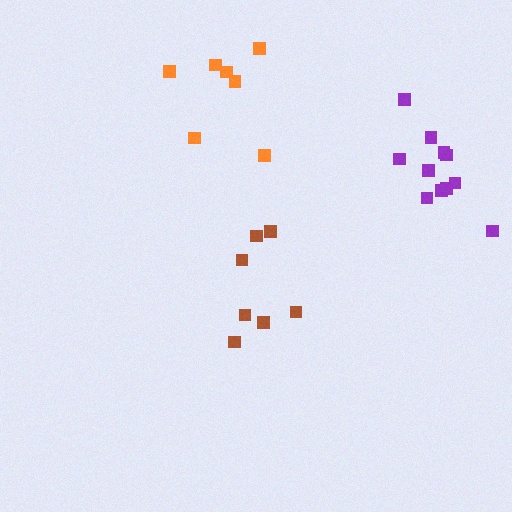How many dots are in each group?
Group 1: 7 dots, Group 2: 11 dots, Group 3: 7 dots (25 total).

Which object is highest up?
The orange cluster is topmost.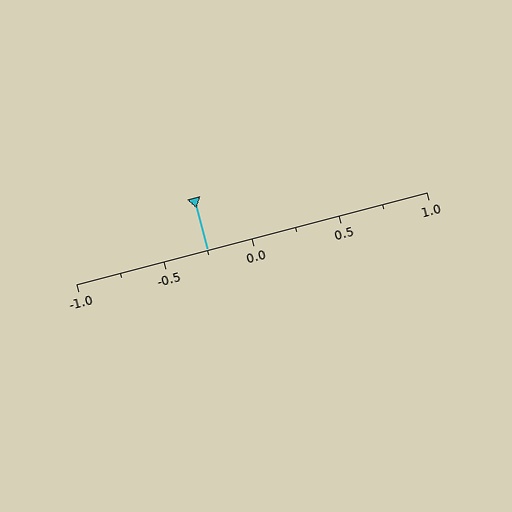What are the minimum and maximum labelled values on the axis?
The axis runs from -1.0 to 1.0.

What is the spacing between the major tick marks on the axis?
The major ticks are spaced 0.5 apart.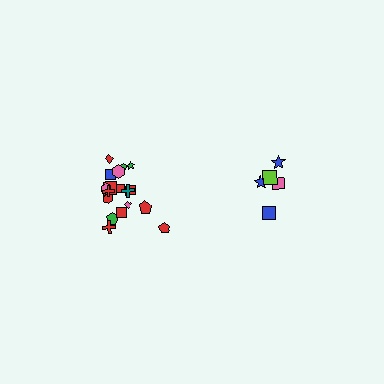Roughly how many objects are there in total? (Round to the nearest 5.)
Roughly 25 objects in total.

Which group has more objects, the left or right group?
The left group.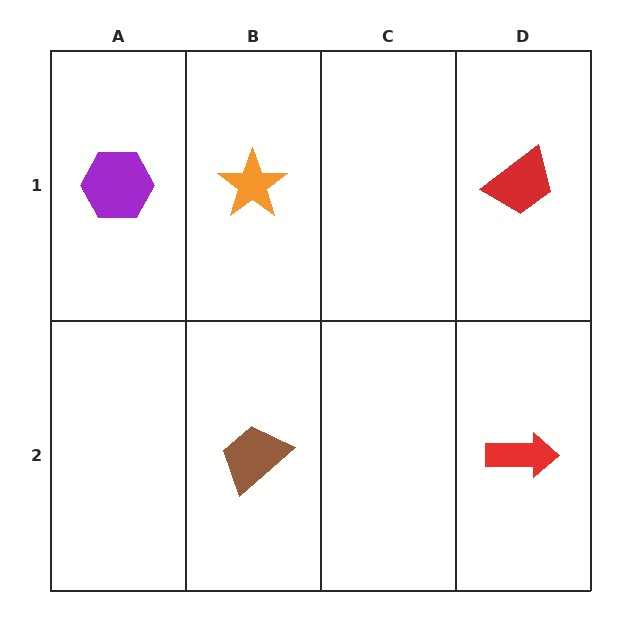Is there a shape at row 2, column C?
No, that cell is empty.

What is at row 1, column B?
An orange star.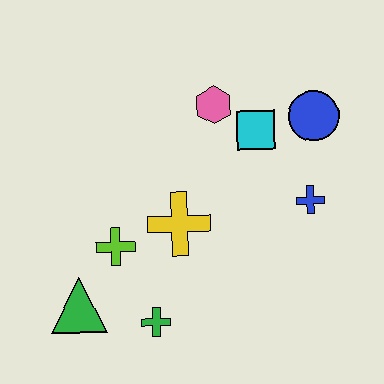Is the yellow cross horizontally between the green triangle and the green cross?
No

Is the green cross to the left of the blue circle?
Yes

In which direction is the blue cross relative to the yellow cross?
The blue cross is to the right of the yellow cross.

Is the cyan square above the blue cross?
Yes